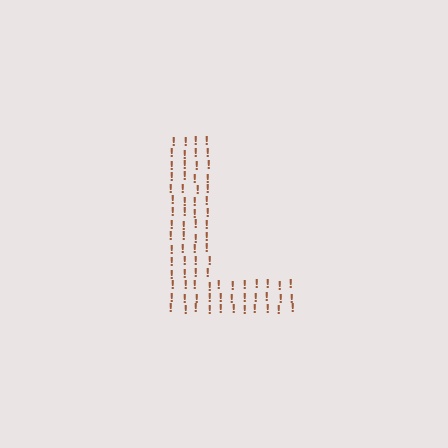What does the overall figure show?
The overall figure shows the letter L.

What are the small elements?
The small elements are exclamation marks.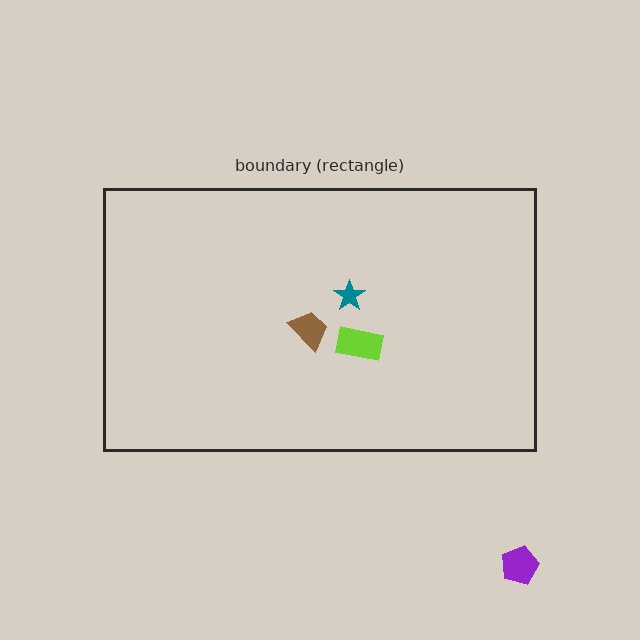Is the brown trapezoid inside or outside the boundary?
Inside.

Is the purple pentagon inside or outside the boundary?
Outside.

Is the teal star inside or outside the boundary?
Inside.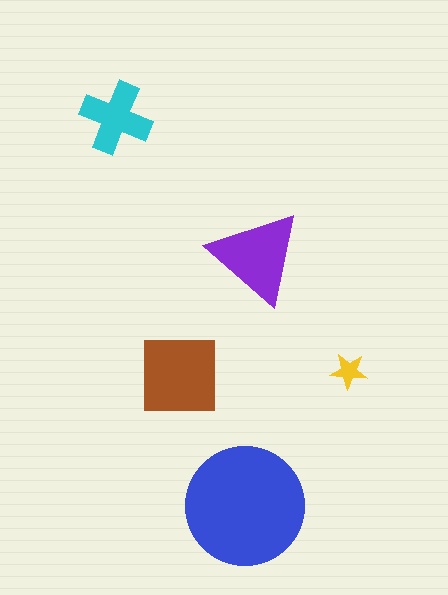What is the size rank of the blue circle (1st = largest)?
1st.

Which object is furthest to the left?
The cyan cross is leftmost.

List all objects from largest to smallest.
The blue circle, the brown square, the purple triangle, the cyan cross, the yellow star.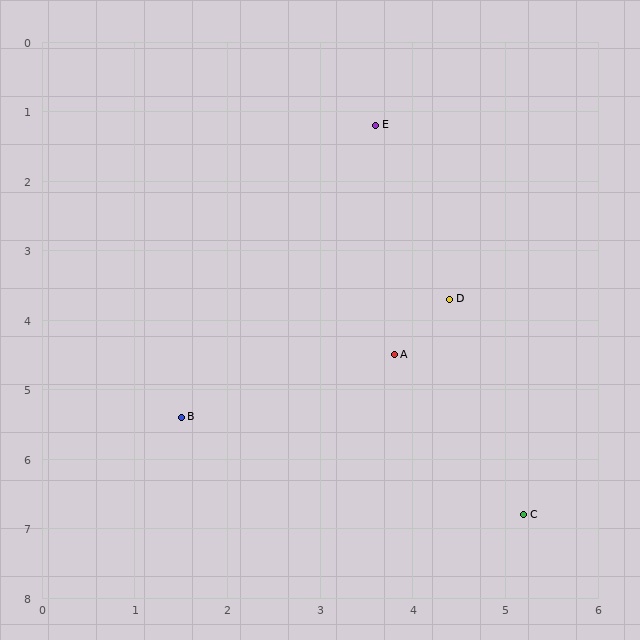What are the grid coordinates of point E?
Point E is at approximately (3.6, 1.2).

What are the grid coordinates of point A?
Point A is at approximately (3.8, 4.5).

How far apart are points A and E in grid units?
Points A and E are about 3.3 grid units apart.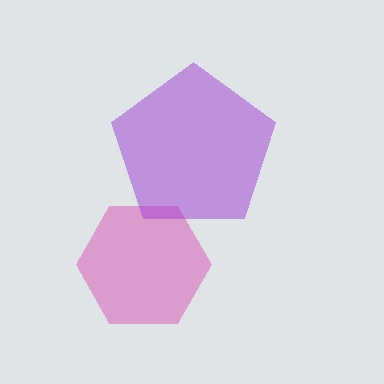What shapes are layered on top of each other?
The layered shapes are: a magenta hexagon, a purple pentagon.